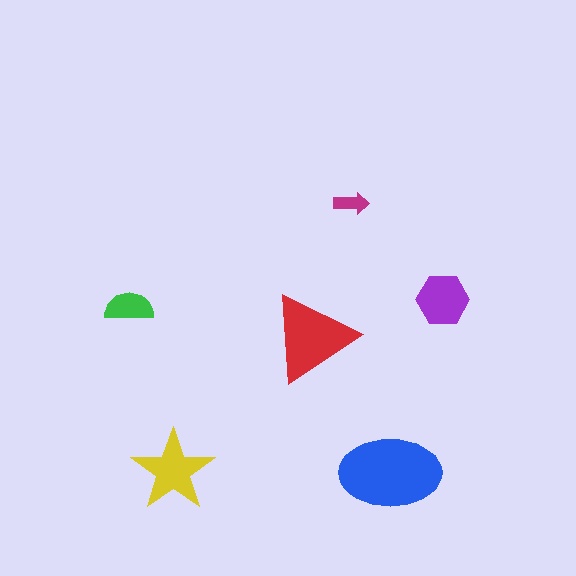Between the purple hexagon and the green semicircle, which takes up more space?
The purple hexagon.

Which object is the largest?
The blue ellipse.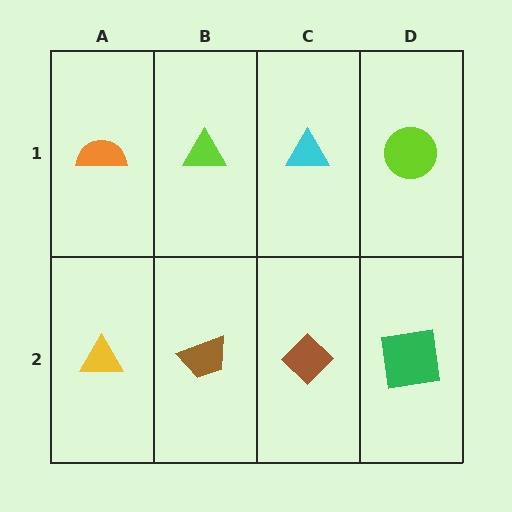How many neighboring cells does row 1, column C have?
3.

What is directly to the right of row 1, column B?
A cyan triangle.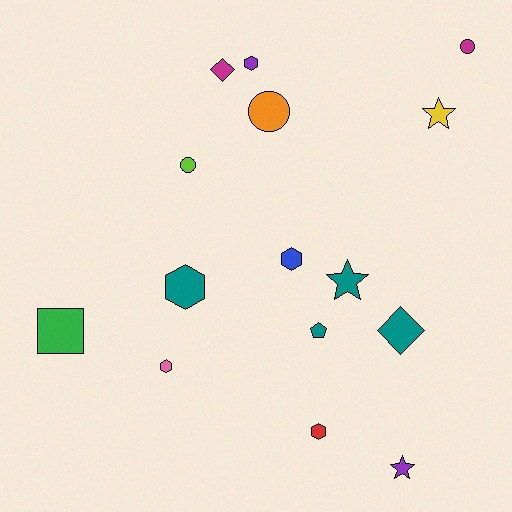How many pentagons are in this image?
There is 1 pentagon.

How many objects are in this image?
There are 15 objects.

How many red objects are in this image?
There is 1 red object.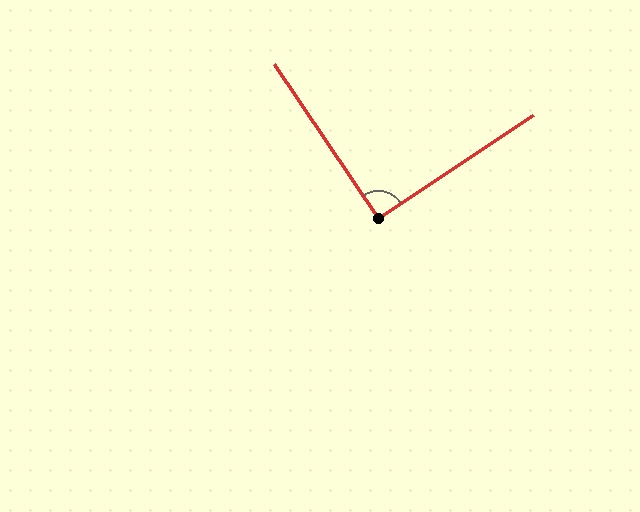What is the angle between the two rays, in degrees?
Approximately 91 degrees.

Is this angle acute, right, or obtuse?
It is approximately a right angle.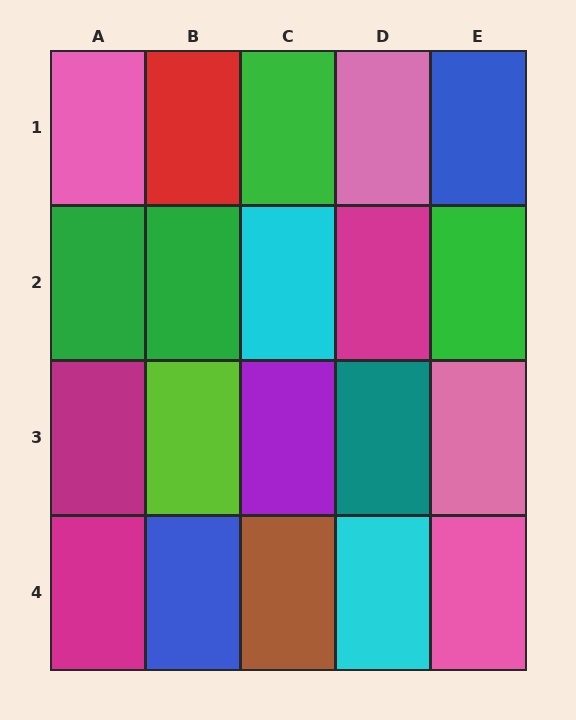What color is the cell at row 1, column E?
Blue.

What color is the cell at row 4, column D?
Cyan.